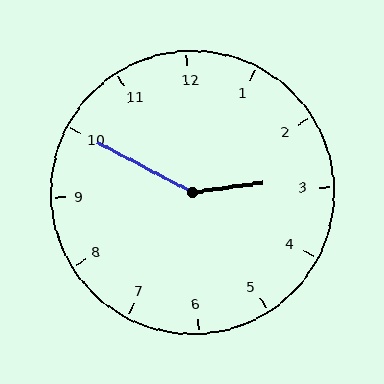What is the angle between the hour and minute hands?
Approximately 145 degrees.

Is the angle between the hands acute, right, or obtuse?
It is obtuse.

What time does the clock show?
2:50.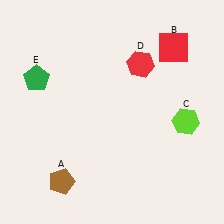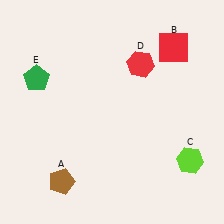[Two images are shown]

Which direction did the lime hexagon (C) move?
The lime hexagon (C) moved down.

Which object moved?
The lime hexagon (C) moved down.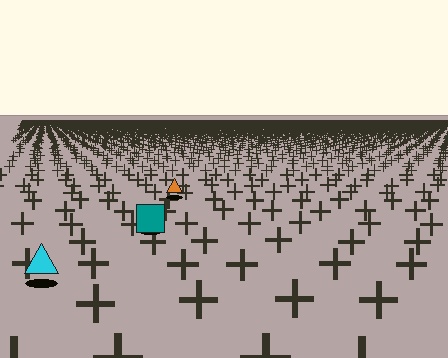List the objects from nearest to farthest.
From nearest to farthest: the cyan triangle, the teal square, the orange triangle.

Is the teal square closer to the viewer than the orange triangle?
Yes. The teal square is closer — you can tell from the texture gradient: the ground texture is coarser near it.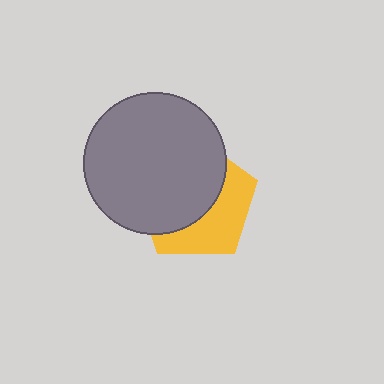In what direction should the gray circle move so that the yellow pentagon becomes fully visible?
The gray circle should move toward the upper-left. That is the shortest direction to clear the overlap and leave the yellow pentagon fully visible.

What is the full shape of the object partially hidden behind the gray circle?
The partially hidden object is a yellow pentagon.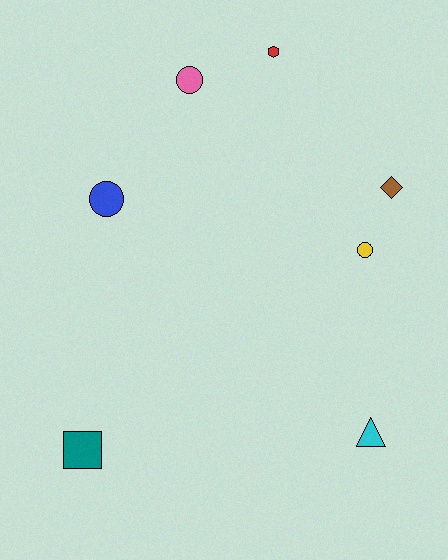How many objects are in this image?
There are 7 objects.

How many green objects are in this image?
There are no green objects.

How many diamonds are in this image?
There is 1 diamond.